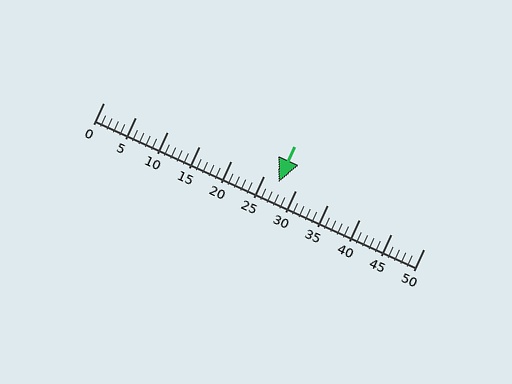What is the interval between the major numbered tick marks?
The major tick marks are spaced 5 units apart.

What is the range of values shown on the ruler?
The ruler shows values from 0 to 50.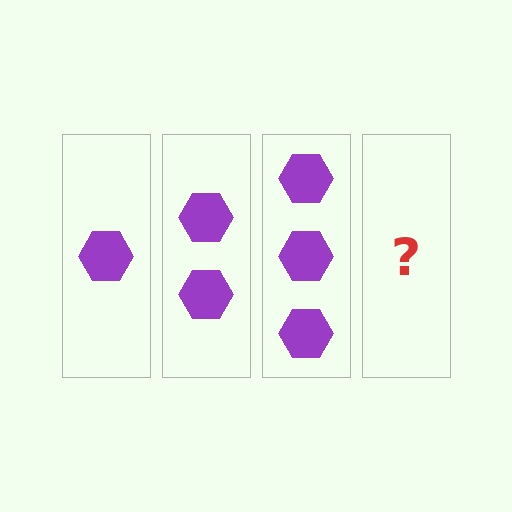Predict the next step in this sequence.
The next step is 4 hexagons.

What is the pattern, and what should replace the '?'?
The pattern is that each step adds one more hexagon. The '?' should be 4 hexagons.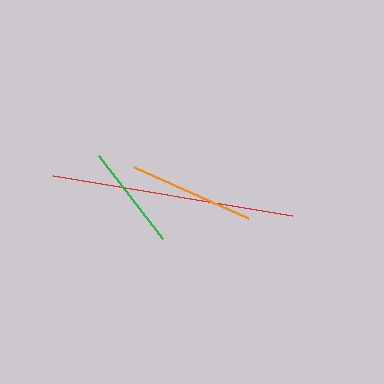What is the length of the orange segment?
The orange segment is approximately 125 pixels long.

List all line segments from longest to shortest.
From longest to shortest: red, orange, green.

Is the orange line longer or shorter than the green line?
The orange line is longer than the green line.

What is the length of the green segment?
The green segment is approximately 104 pixels long.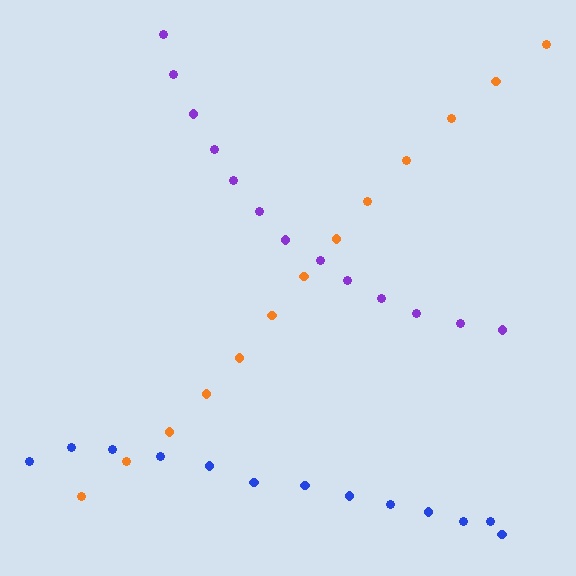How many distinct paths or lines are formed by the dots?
There are 3 distinct paths.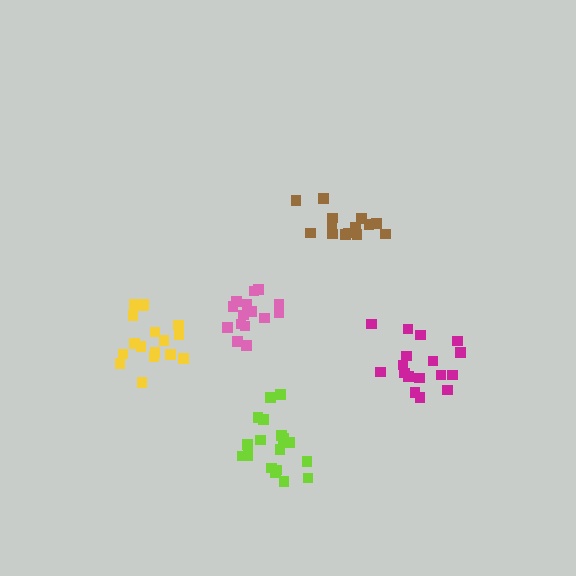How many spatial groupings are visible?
There are 5 spatial groupings.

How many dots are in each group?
Group 1: 18 dots, Group 2: 15 dots, Group 3: 14 dots, Group 4: 17 dots, Group 5: 17 dots (81 total).